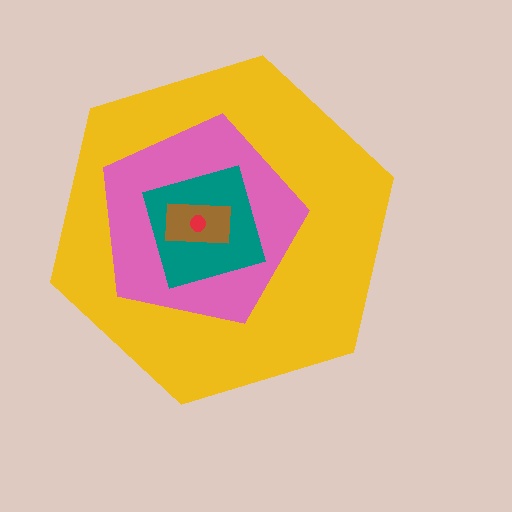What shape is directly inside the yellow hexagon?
The pink pentagon.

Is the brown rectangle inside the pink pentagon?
Yes.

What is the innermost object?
The red circle.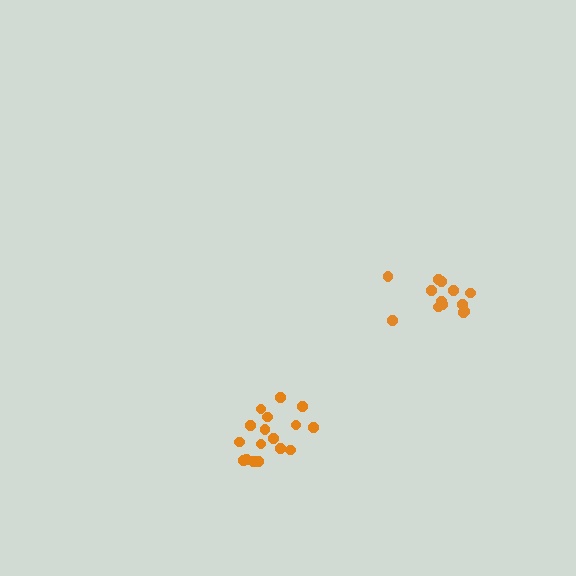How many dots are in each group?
Group 1: 13 dots, Group 2: 17 dots (30 total).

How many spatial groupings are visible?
There are 2 spatial groupings.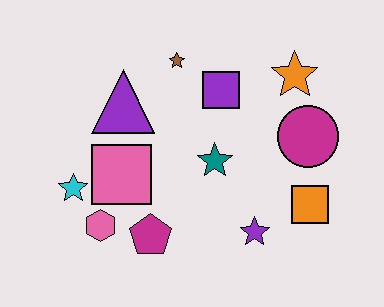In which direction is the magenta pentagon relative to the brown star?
The magenta pentagon is below the brown star.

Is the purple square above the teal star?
Yes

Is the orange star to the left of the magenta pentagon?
No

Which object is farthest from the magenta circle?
The cyan star is farthest from the magenta circle.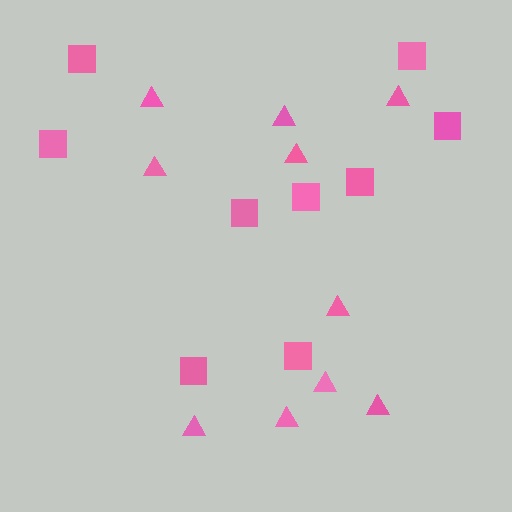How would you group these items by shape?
There are 2 groups: one group of squares (9) and one group of triangles (10).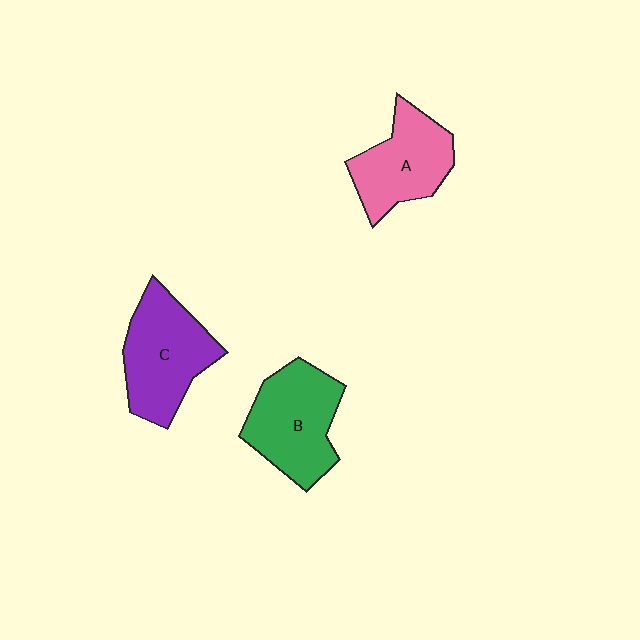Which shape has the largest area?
Shape C (purple).